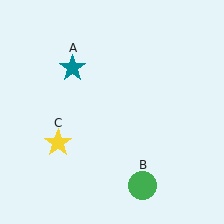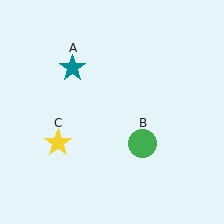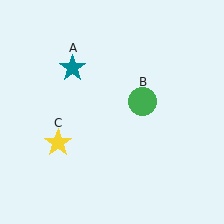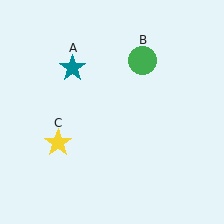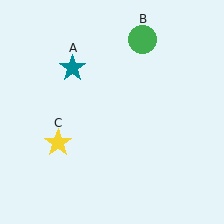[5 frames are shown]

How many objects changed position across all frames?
1 object changed position: green circle (object B).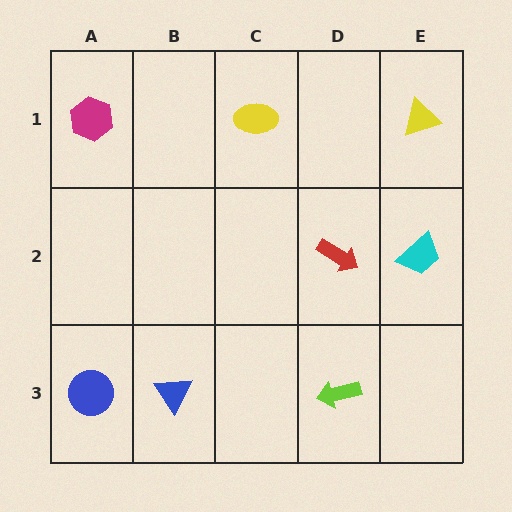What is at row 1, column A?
A magenta hexagon.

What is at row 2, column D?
A red arrow.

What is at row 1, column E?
A yellow triangle.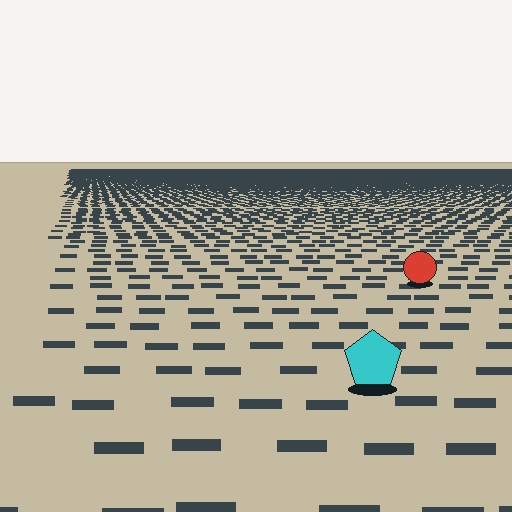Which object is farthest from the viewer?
The red circle is farthest from the viewer. It appears smaller and the ground texture around it is denser.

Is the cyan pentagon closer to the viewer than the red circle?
Yes. The cyan pentagon is closer — you can tell from the texture gradient: the ground texture is coarser near it.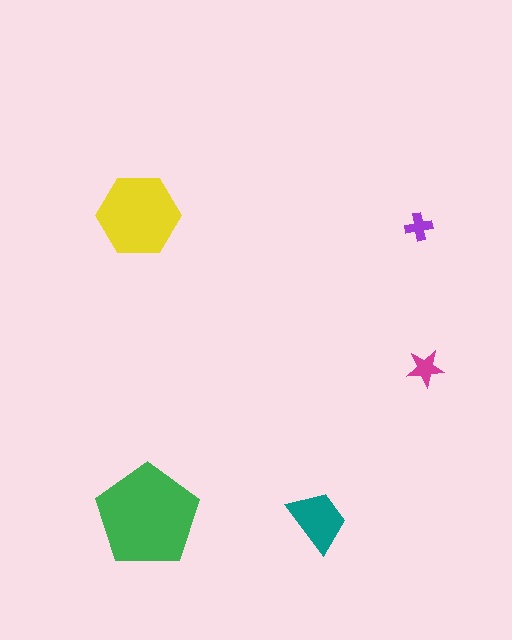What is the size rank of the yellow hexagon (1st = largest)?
2nd.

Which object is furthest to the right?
The magenta star is rightmost.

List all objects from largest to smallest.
The green pentagon, the yellow hexagon, the teal trapezoid, the magenta star, the purple cross.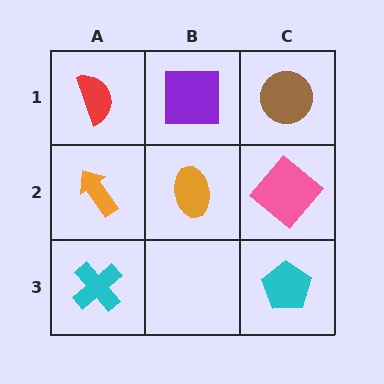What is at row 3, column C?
A cyan pentagon.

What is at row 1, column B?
A purple square.